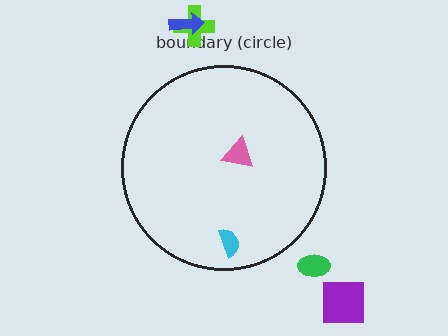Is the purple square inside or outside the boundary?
Outside.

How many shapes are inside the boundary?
2 inside, 4 outside.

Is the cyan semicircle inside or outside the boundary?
Inside.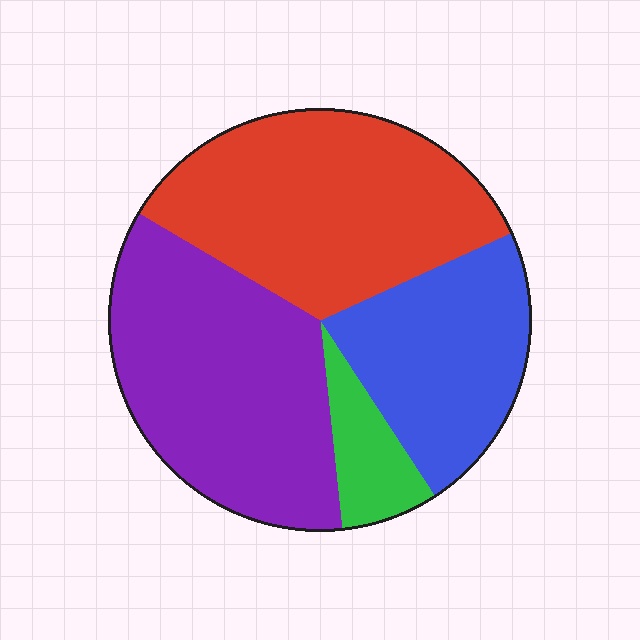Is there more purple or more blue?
Purple.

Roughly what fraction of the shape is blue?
Blue covers roughly 25% of the shape.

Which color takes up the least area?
Green, at roughly 5%.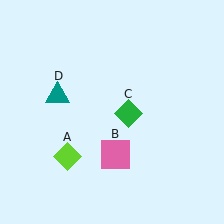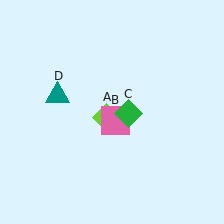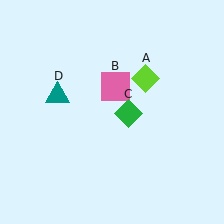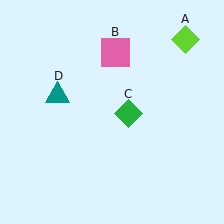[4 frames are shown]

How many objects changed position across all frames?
2 objects changed position: lime diamond (object A), pink square (object B).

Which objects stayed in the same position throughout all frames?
Green diamond (object C) and teal triangle (object D) remained stationary.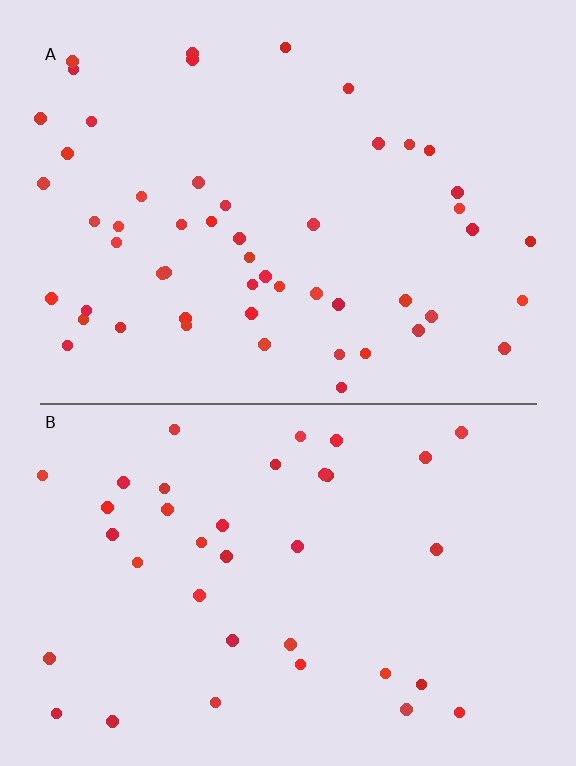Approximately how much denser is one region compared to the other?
Approximately 1.4× — region A over region B.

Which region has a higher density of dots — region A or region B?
A (the top).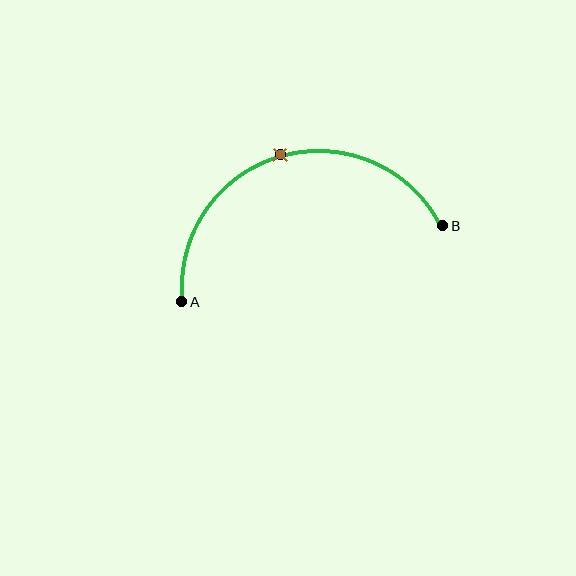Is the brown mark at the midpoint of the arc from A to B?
Yes. The brown mark lies on the arc at equal arc-length from both A and B — it is the arc midpoint.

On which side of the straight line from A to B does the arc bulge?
The arc bulges above the straight line connecting A and B.